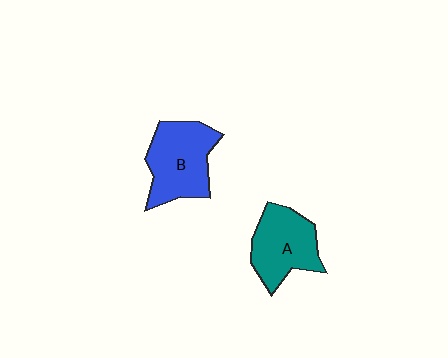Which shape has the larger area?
Shape B (blue).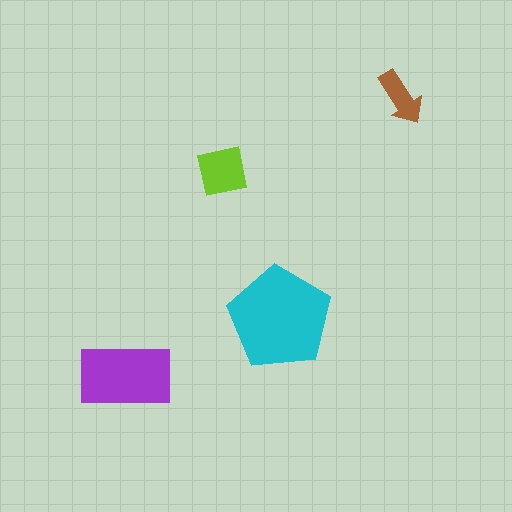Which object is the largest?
The cyan pentagon.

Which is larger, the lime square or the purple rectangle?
The purple rectangle.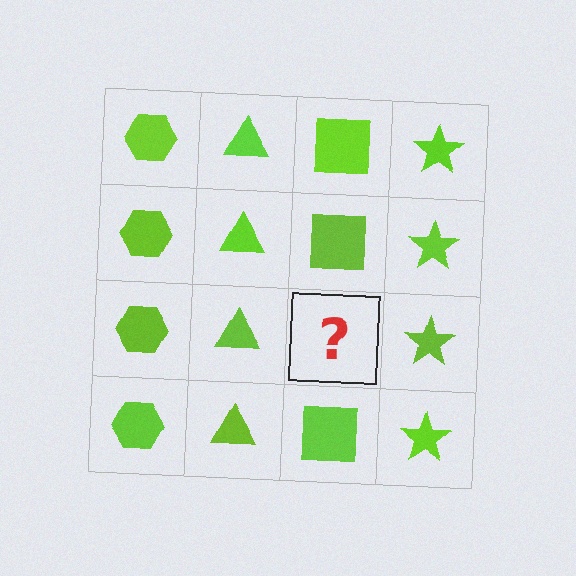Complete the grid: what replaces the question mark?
The question mark should be replaced with a lime square.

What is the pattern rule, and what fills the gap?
The rule is that each column has a consistent shape. The gap should be filled with a lime square.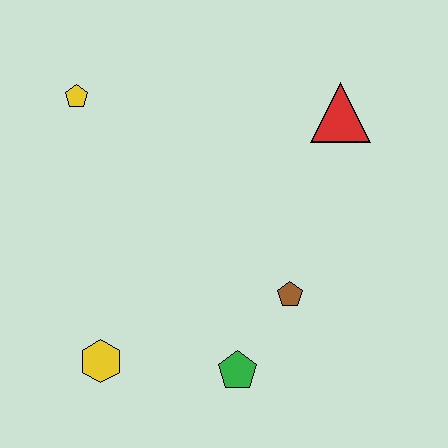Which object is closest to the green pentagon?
The brown pentagon is closest to the green pentagon.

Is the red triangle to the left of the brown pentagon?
No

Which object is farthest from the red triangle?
The yellow hexagon is farthest from the red triangle.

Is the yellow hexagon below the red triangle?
Yes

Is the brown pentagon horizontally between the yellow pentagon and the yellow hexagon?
No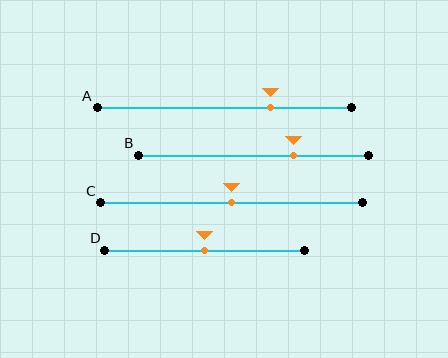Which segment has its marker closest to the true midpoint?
Segment C has its marker closest to the true midpoint.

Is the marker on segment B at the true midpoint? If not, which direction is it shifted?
No, the marker on segment B is shifted to the right by about 17% of the segment length.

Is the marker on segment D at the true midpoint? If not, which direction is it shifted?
Yes, the marker on segment D is at the true midpoint.